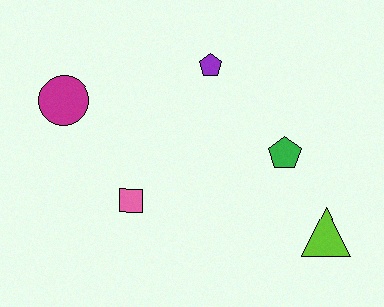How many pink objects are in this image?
There is 1 pink object.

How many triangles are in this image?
There is 1 triangle.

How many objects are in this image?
There are 5 objects.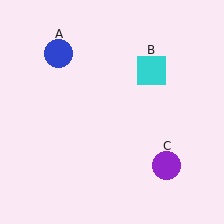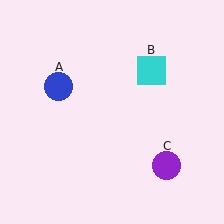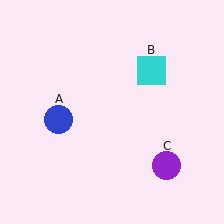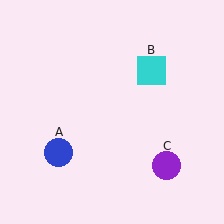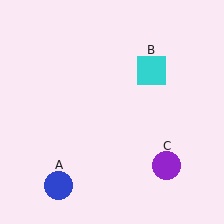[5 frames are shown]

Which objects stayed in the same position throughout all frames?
Cyan square (object B) and purple circle (object C) remained stationary.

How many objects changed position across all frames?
1 object changed position: blue circle (object A).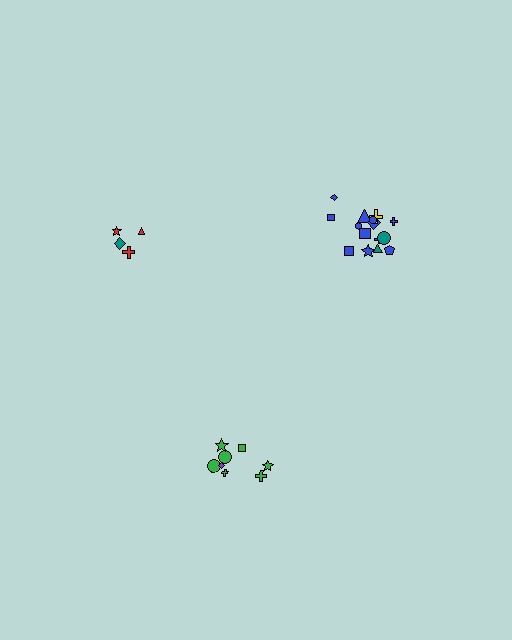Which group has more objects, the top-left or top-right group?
The top-right group.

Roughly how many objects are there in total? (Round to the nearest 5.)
Roughly 25 objects in total.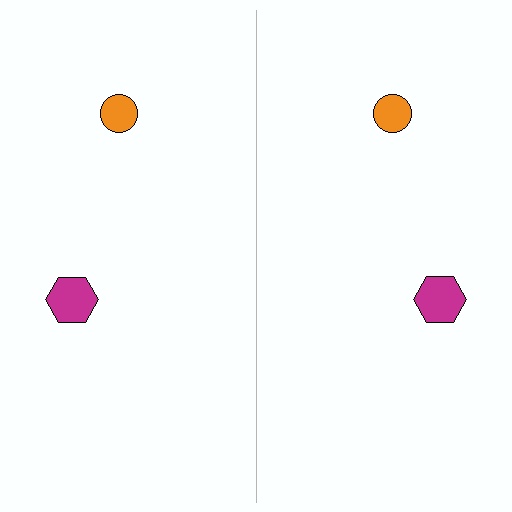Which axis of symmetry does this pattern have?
The pattern has a vertical axis of symmetry running through the center of the image.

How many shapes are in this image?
There are 4 shapes in this image.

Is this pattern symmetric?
Yes, this pattern has bilateral (reflection) symmetry.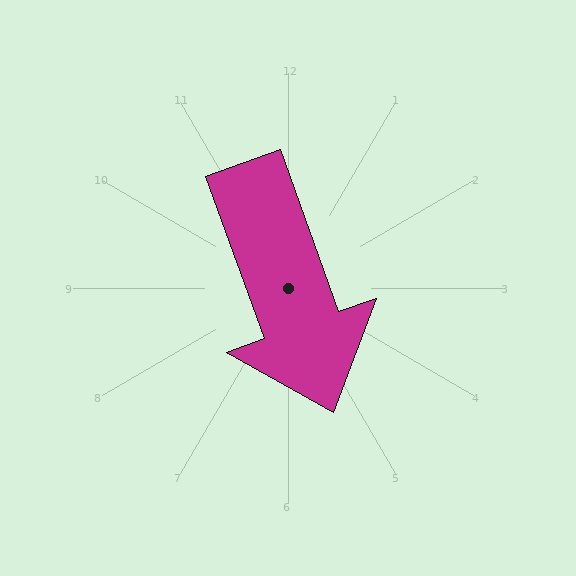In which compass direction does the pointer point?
South.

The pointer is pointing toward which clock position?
Roughly 5 o'clock.